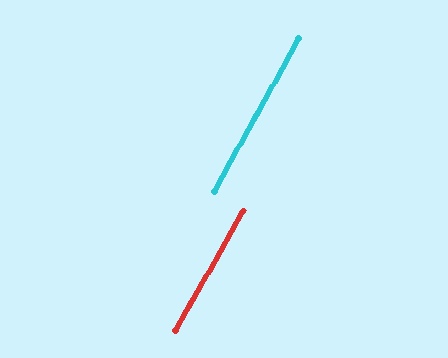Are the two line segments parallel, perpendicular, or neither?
Parallel — their directions differ by only 0.6°.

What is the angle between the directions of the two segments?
Approximately 1 degree.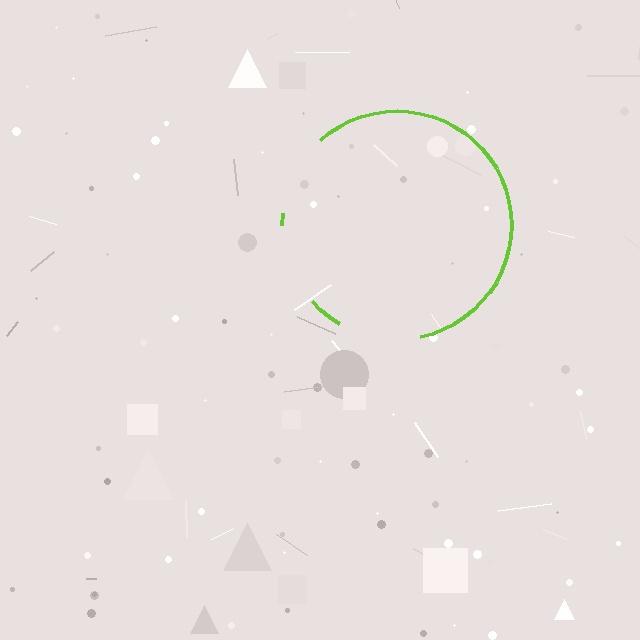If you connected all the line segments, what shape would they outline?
They would outline a circle.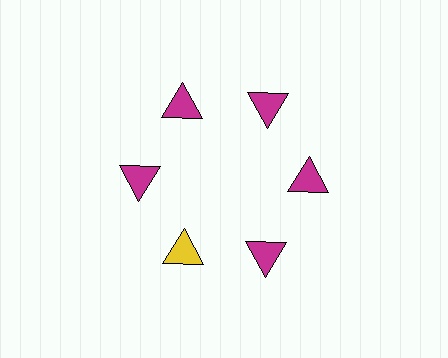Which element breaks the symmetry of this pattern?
The yellow triangle at roughly the 7 o'clock position breaks the symmetry. All other shapes are magenta triangles.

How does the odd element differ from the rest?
It has a different color: yellow instead of magenta.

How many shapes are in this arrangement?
There are 6 shapes arranged in a ring pattern.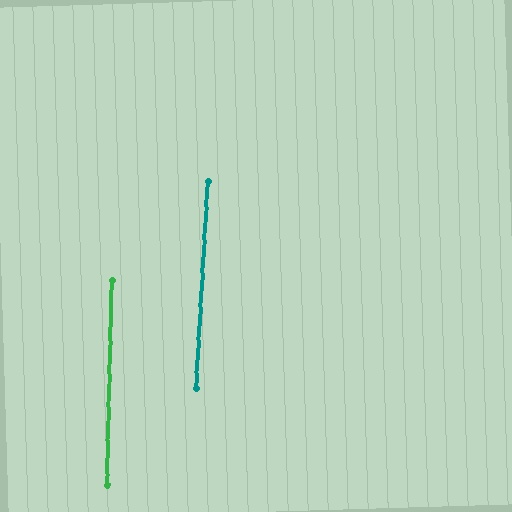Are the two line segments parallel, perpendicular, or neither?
Parallel — their directions differ by only 1.8°.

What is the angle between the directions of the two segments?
Approximately 2 degrees.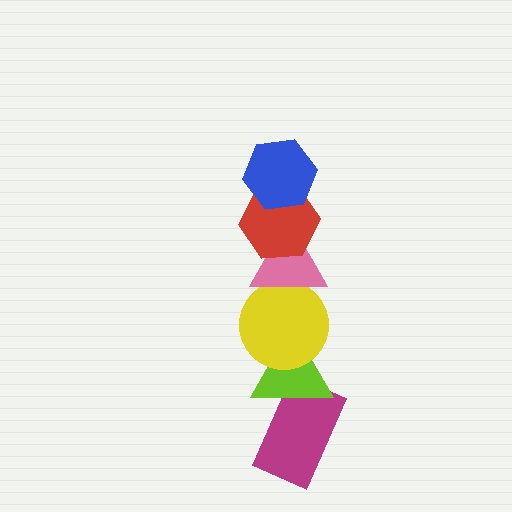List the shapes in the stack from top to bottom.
From top to bottom: the blue hexagon, the red hexagon, the pink triangle, the yellow circle, the lime triangle, the magenta rectangle.